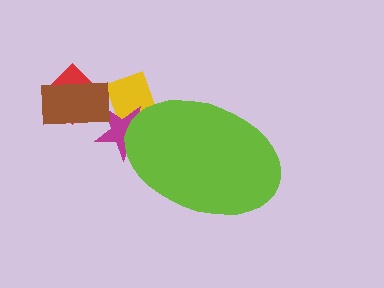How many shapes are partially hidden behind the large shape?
2 shapes are partially hidden.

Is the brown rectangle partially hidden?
No, the brown rectangle is fully visible.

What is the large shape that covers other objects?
A lime ellipse.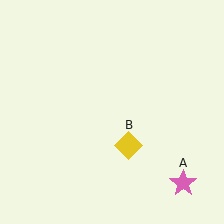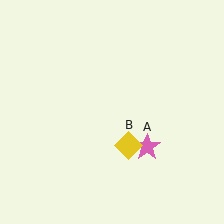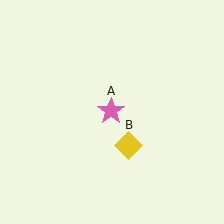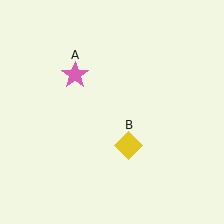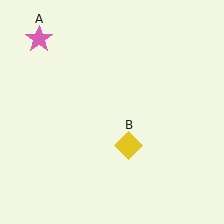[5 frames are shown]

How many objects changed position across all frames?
1 object changed position: pink star (object A).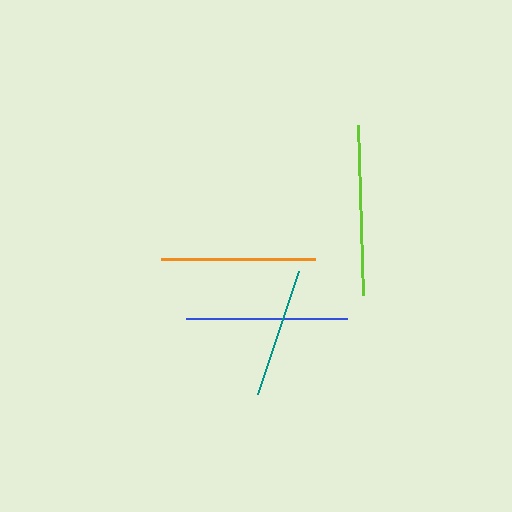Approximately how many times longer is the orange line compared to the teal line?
The orange line is approximately 1.2 times the length of the teal line.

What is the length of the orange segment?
The orange segment is approximately 154 pixels long.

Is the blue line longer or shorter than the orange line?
The blue line is longer than the orange line.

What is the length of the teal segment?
The teal segment is approximately 130 pixels long.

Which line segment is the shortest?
The teal line is the shortest at approximately 130 pixels.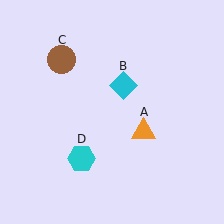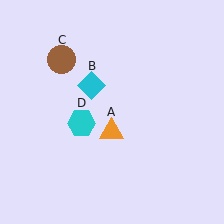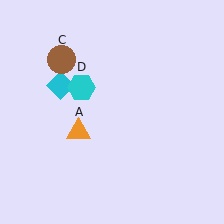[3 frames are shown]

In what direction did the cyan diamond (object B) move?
The cyan diamond (object B) moved left.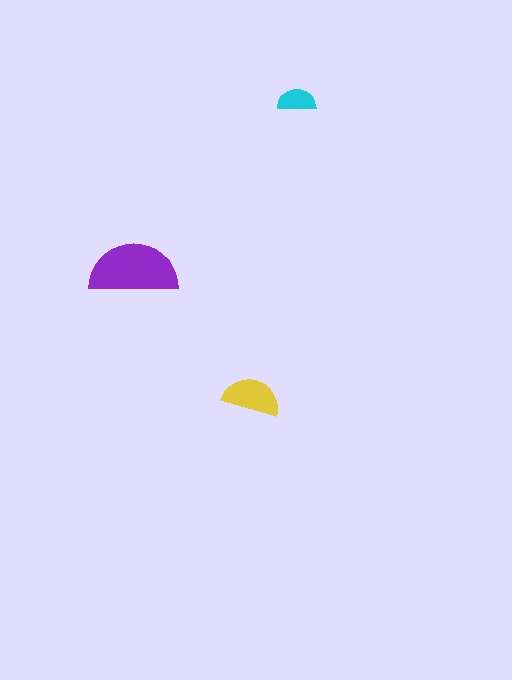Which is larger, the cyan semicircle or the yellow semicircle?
The yellow one.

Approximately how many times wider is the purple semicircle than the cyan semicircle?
About 2.5 times wider.